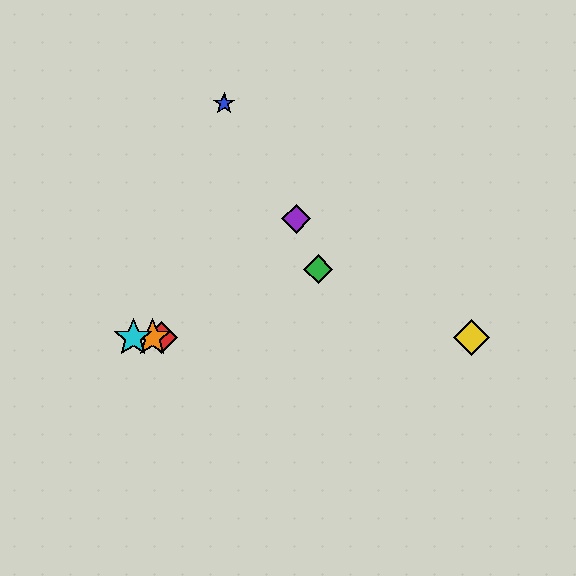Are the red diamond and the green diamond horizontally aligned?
No, the red diamond is at y≈338 and the green diamond is at y≈269.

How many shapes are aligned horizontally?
4 shapes (the red diamond, the yellow diamond, the orange star, the cyan star) are aligned horizontally.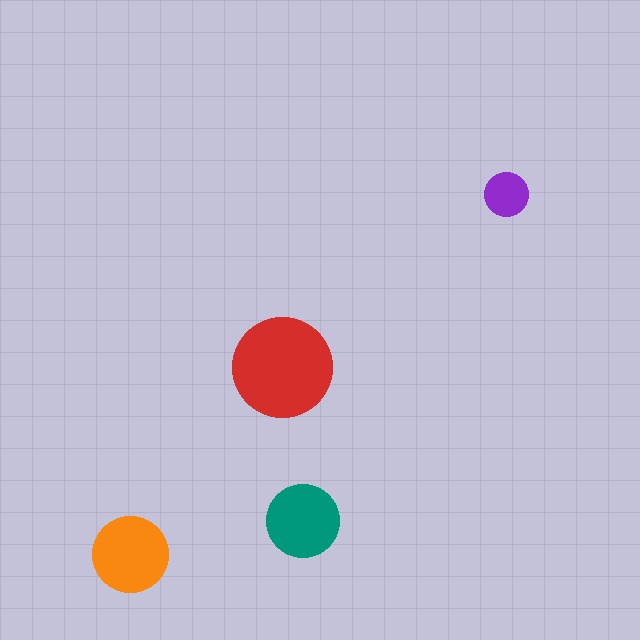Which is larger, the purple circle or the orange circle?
The orange one.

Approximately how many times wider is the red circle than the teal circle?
About 1.5 times wider.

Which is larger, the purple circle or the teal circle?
The teal one.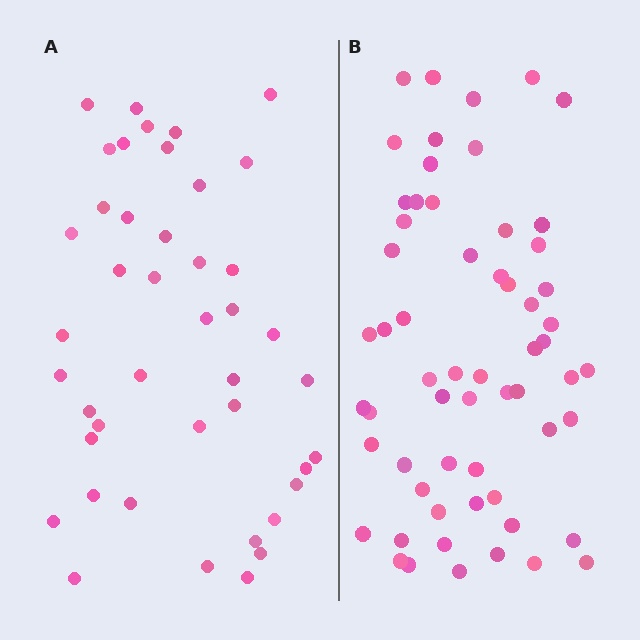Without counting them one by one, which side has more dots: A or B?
Region B (the right region) has more dots.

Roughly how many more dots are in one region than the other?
Region B has approximately 15 more dots than region A.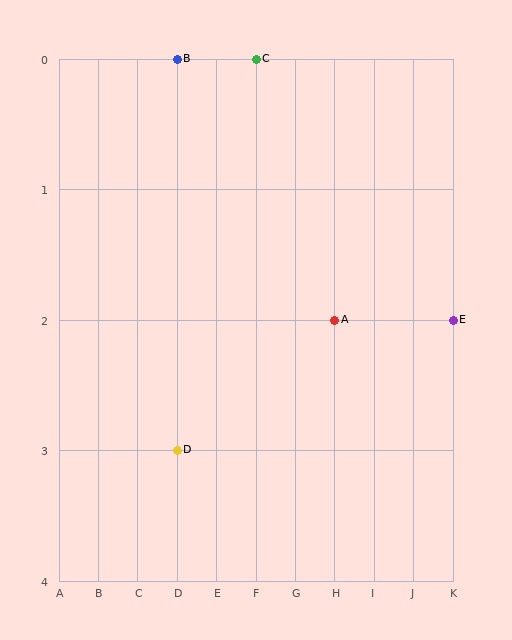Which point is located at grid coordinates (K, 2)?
Point E is at (K, 2).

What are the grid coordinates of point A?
Point A is at grid coordinates (H, 2).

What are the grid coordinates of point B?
Point B is at grid coordinates (D, 0).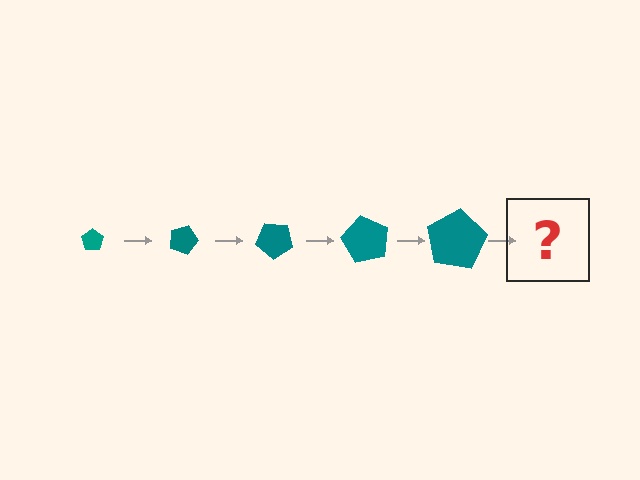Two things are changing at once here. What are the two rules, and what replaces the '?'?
The two rules are that the pentagon grows larger each step and it rotates 20 degrees each step. The '?' should be a pentagon, larger than the previous one and rotated 100 degrees from the start.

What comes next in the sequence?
The next element should be a pentagon, larger than the previous one and rotated 100 degrees from the start.